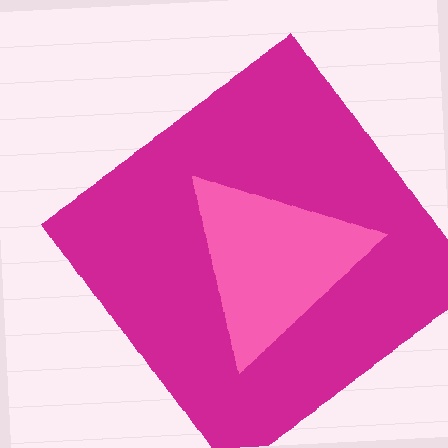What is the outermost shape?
The magenta diamond.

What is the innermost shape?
The pink triangle.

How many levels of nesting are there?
2.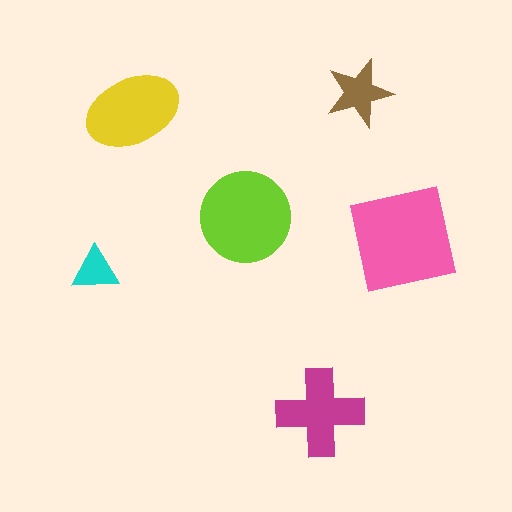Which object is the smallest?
The cyan triangle.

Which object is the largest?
The pink square.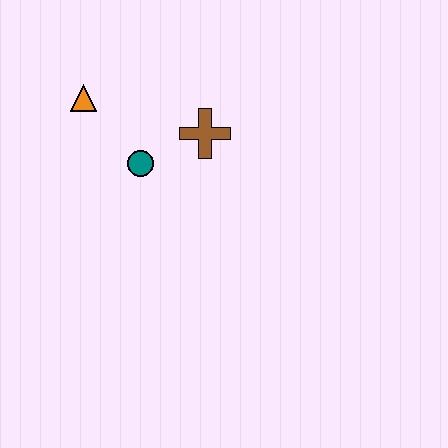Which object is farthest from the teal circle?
The orange triangle is farthest from the teal circle.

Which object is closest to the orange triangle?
The teal circle is closest to the orange triangle.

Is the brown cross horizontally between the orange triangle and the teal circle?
No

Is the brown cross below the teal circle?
No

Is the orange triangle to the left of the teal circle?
Yes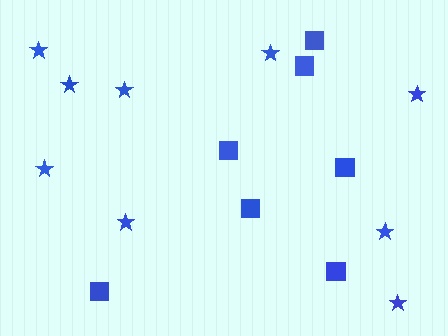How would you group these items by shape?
There are 2 groups: one group of stars (9) and one group of squares (7).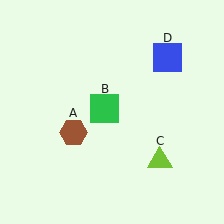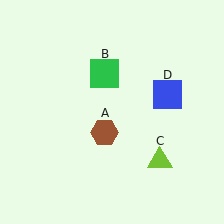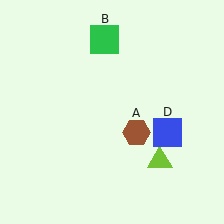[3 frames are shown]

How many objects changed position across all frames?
3 objects changed position: brown hexagon (object A), green square (object B), blue square (object D).